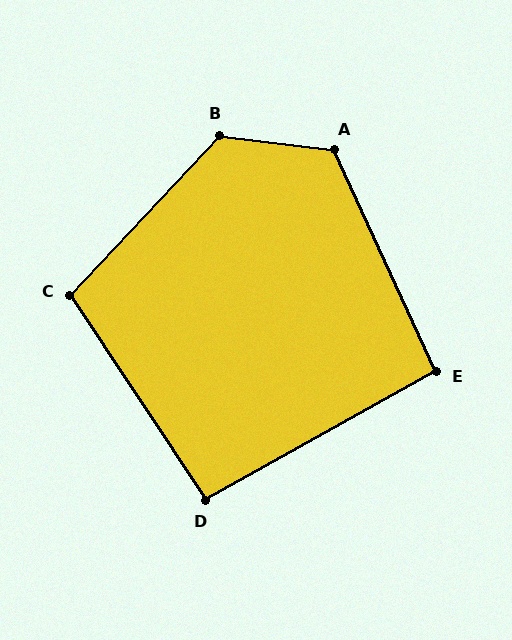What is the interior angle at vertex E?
Approximately 95 degrees (approximately right).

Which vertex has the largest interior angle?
B, at approximately 126 degrees.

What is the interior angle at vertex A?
Approximately 121 degrees (obtuse).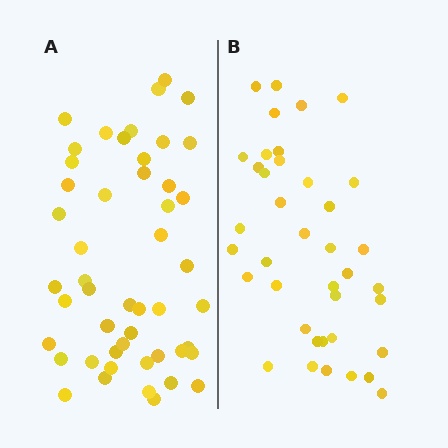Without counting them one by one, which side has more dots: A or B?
Region A (the left region) has more dots.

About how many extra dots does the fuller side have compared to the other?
Region A has roughly 10 or so more dots than region B.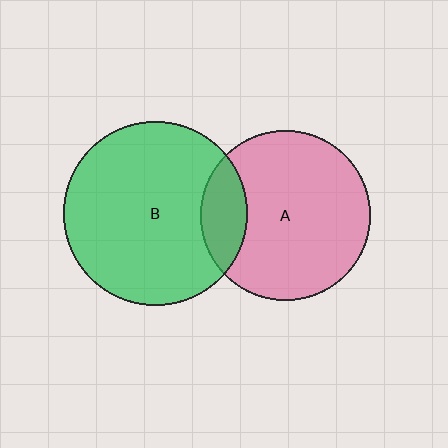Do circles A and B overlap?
Yes.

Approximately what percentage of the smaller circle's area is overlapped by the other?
Approximately 15%.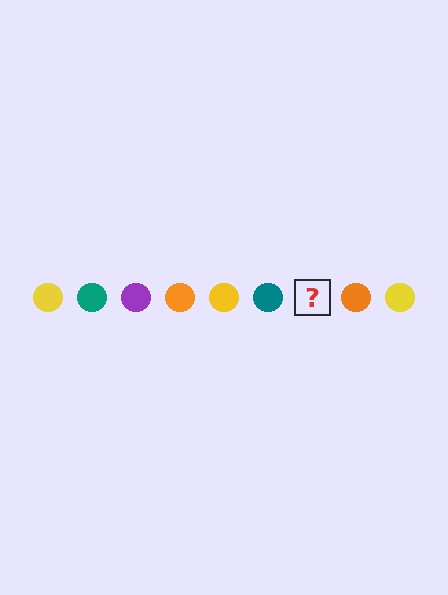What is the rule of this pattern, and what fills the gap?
The rule is that the pattern cycles through yellow, teal, purple, orange circles. The gap should be filled with a purple circle.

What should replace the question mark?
The question mark should be replaced with a purple circle.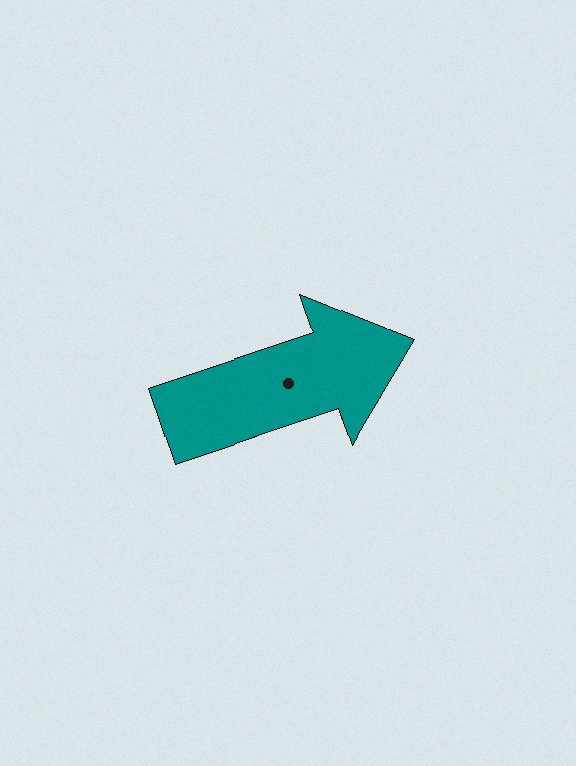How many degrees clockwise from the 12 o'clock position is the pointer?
Approximately 71 degrees.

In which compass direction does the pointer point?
East.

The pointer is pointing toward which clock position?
Roughly 2 o'clock.